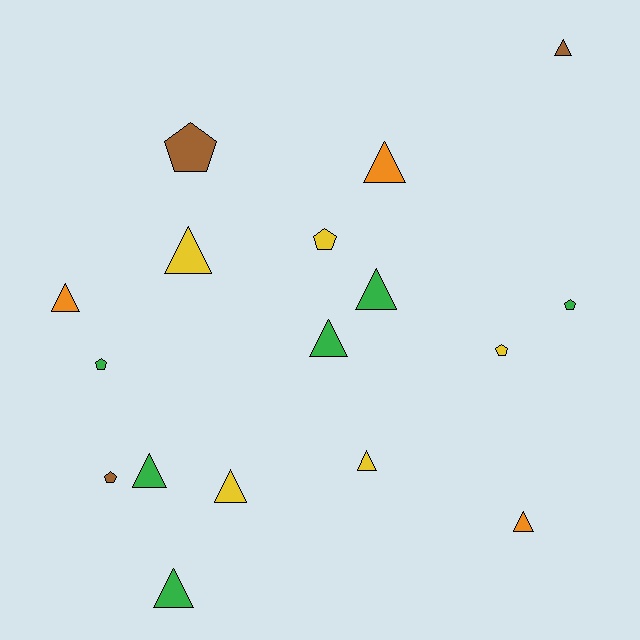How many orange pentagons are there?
There are no orange pentagons.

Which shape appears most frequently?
Triangle, with 11 objects.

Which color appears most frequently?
Green, with 6 objects.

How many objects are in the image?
There are 17 objects.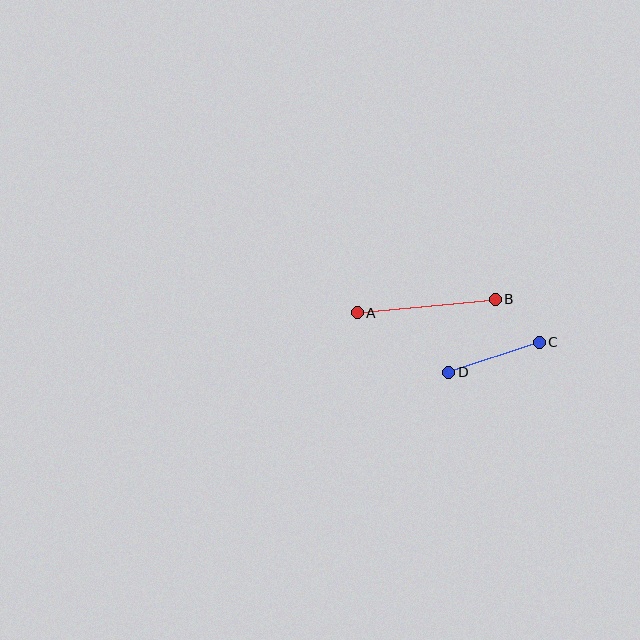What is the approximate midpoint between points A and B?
The midpoint is at approximately (426, 306) pixels.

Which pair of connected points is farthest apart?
Points A and B are farthest apart.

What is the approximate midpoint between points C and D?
The midpoint is at approximately (494, 357) pixels.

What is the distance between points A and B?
The distance is approximately 139 pixels.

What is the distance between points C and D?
The distance is approximately 96 pixels.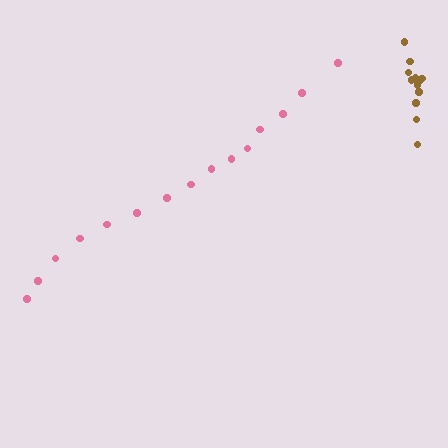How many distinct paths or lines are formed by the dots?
There are 2 distinct paths.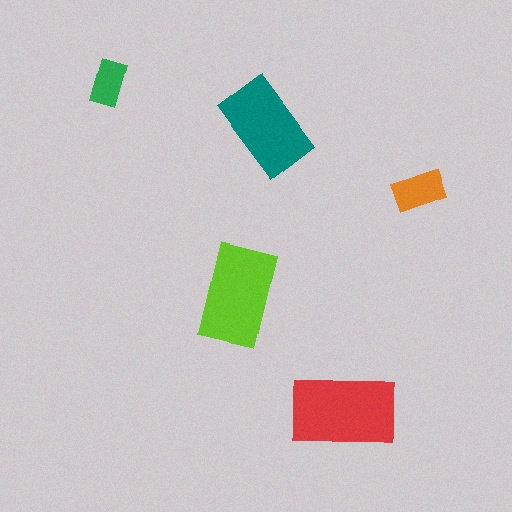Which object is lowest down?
The red rectangle is bottommost.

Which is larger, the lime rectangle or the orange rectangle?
The lime one.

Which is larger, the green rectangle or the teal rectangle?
The teal one.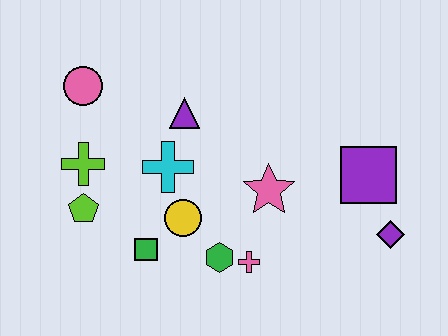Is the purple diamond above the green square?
Yes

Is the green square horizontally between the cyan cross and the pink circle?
Yes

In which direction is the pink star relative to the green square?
The pink star is to the right of the green square.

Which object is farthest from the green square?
The purple diamond is farthest from the green square.